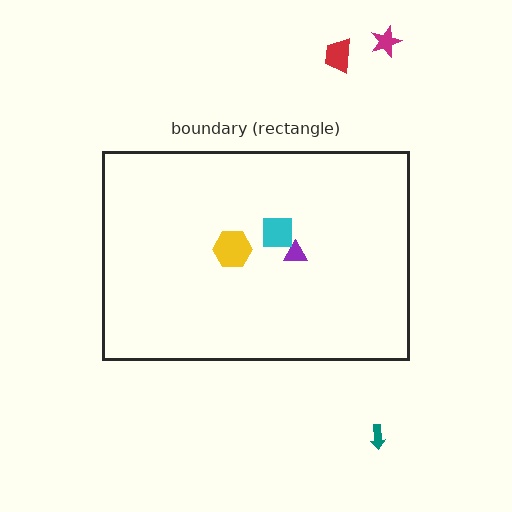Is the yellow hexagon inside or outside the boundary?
Inside.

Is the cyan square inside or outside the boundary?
Inside.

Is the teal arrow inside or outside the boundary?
Outside.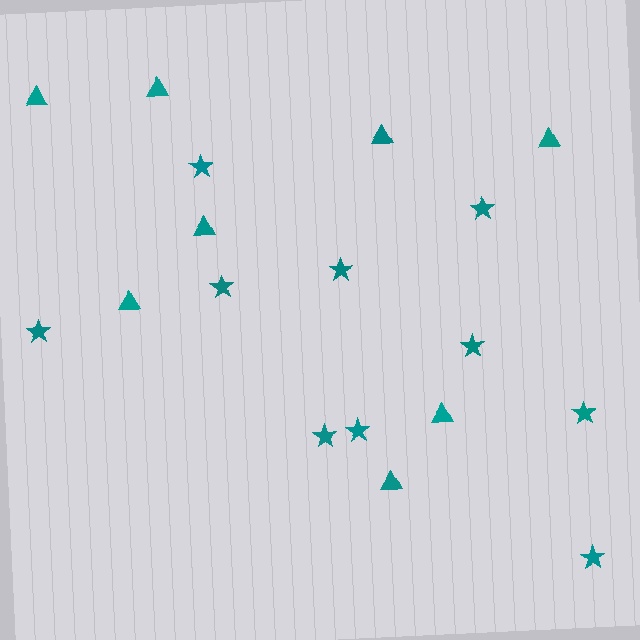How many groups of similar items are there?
There are 2 groups: one group of stars (10) and one group of triangles (8).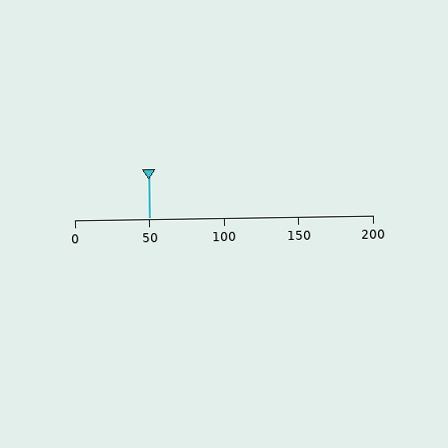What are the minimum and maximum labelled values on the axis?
The axis runs from 0 to 200.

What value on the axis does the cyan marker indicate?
The marker indicates approximately 50.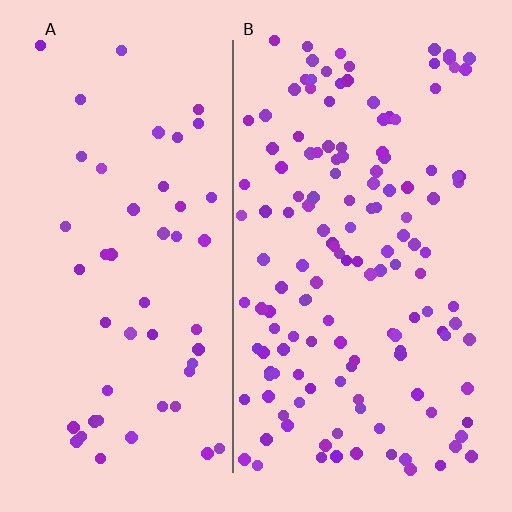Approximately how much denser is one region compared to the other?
Approximately 2.7× — region B over region A.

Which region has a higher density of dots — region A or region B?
B (the right).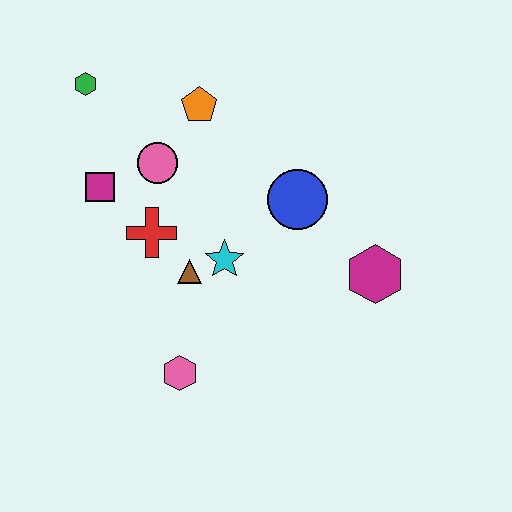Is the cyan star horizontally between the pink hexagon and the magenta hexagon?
Yes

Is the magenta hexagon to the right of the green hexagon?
Yes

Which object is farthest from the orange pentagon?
The pink hexagon is farthest from the orange pentagon.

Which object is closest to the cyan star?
The brown triangle is closest to the cyan star.